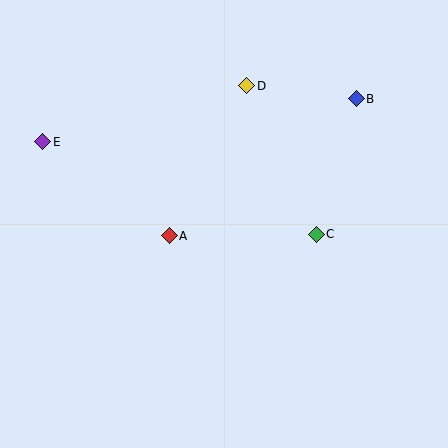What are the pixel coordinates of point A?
Point A is at (169, 236).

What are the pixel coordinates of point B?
Point B is at (356, 99).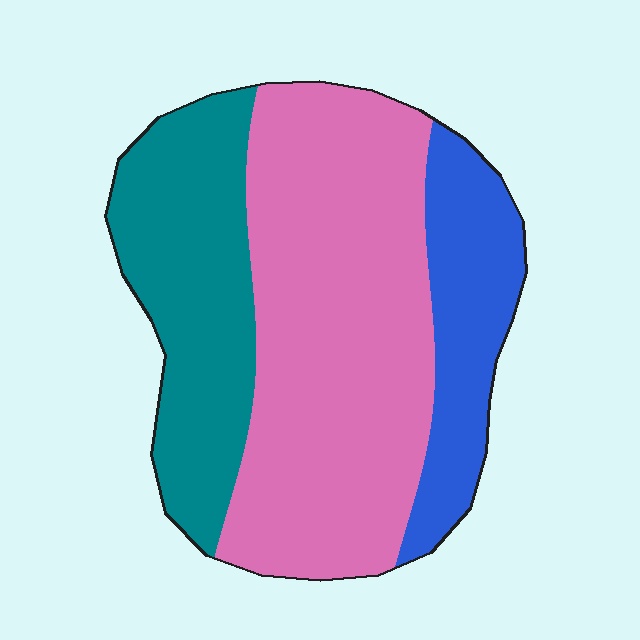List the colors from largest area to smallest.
From largest to smallest: pink, teal, blue.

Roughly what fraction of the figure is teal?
Teal takes up about one quarter (1/4) of the figure.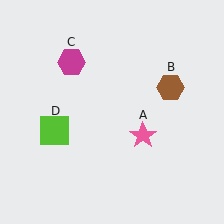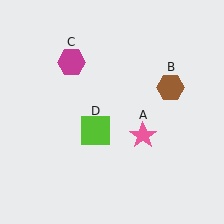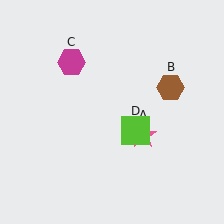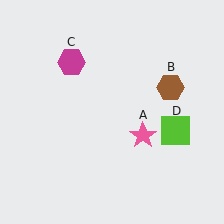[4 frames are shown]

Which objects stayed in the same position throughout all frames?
Pink star (object A) and brown hexagon (object B) and magenta hexagon (object C) remained stationary.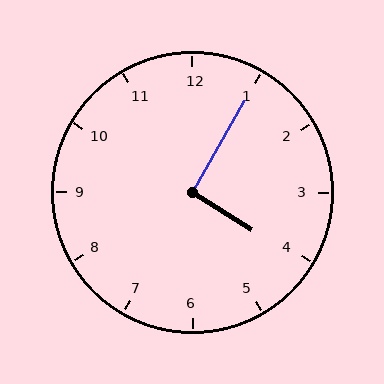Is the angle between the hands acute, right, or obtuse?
It is right.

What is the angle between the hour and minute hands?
Approximately 92 degrees.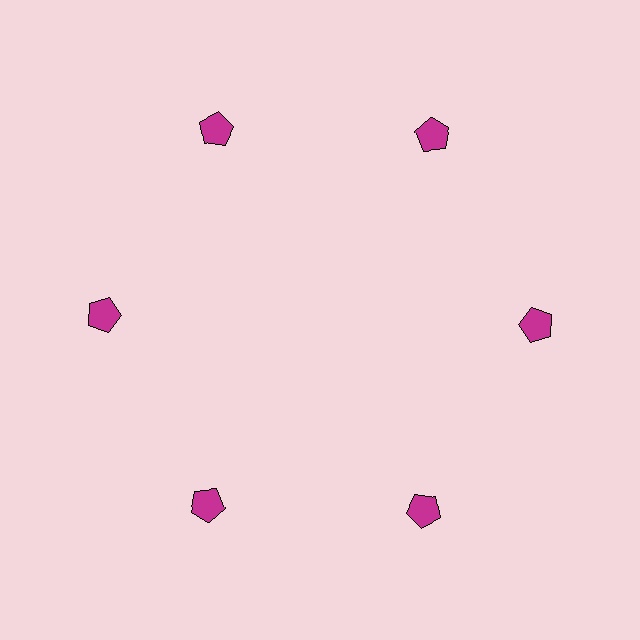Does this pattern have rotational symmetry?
Yes, this pattern has 6-fold rotational symmetry. It looks the same after rotating 60 degrees around the center.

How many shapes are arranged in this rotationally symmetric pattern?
There are 6 shapes, arranged in 6 groups of 1.